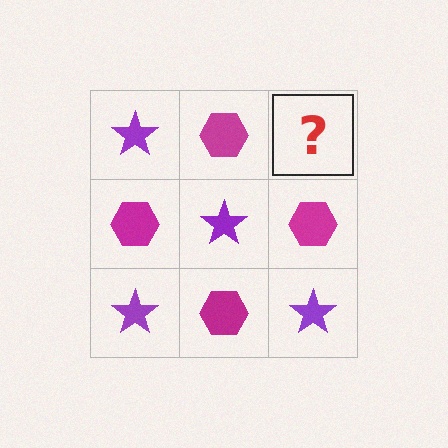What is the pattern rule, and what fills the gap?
The rule is that it alternates purple star and magenta hexagon in a checkerboard pattern. The gap should be filled with a purple star.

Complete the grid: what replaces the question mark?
The question mark should be replaced with a purple star.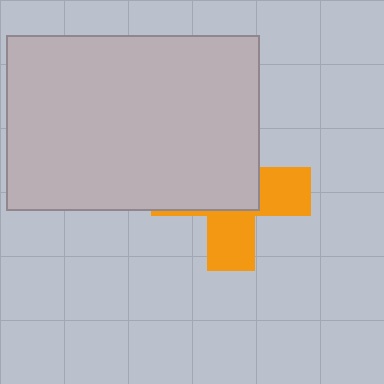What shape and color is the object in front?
The object in front is a light gray rectangle.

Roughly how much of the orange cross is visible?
A small part of it is visible (roughly 43%).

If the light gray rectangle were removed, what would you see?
You would see the complete orange cross.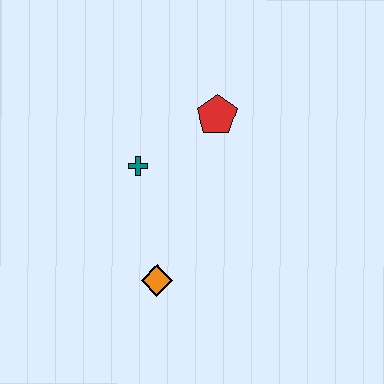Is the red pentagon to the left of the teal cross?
No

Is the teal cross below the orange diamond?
No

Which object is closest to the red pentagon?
The teal cross is closest to the red pentagon.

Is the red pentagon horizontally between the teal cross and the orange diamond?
No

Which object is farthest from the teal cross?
The orange diamond is farthest from the teal cross.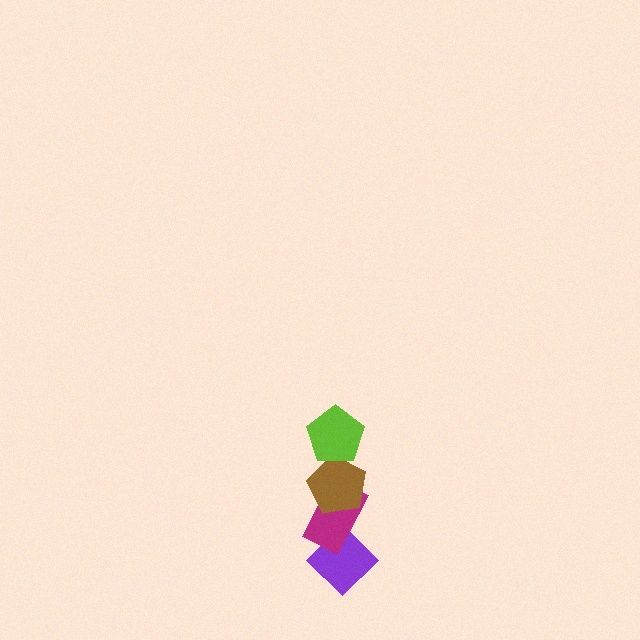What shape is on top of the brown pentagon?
The lime pentagon is on top of the brown pentagon.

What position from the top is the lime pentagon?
The lime pentagon is 1st from the top.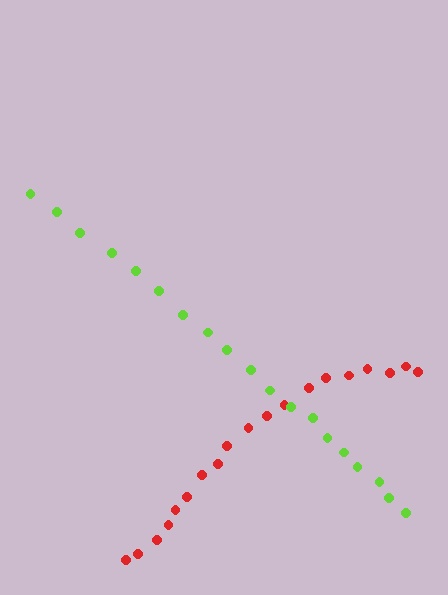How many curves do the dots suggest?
There are 2 distinct paths.